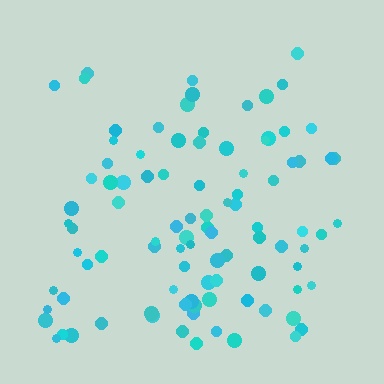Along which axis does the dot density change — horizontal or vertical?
Vertical.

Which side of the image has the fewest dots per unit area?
The top.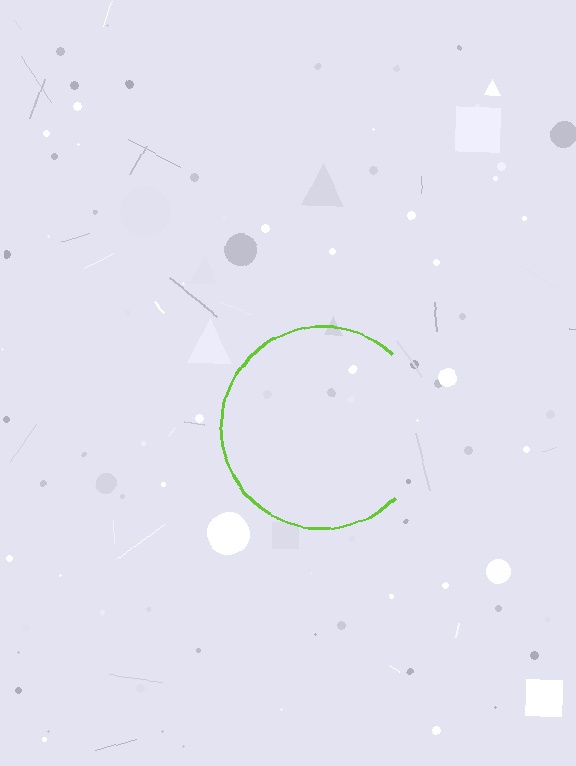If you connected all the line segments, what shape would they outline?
They would outline a circle.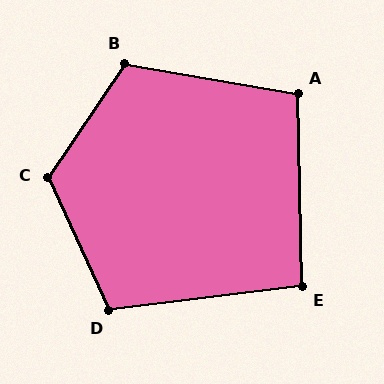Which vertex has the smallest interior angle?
E, at approximately 96 degrees.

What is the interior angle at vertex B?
Approximately 114 degrees (obtuse).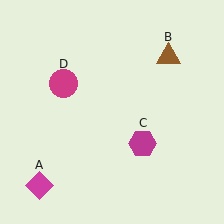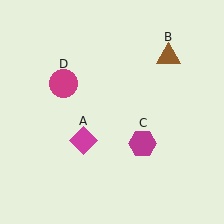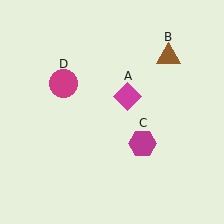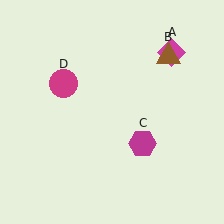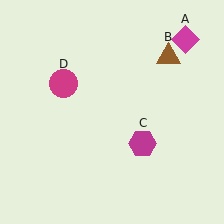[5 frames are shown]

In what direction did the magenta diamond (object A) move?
The magenta diamond (object A) moved up and to the right.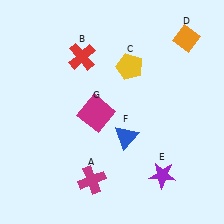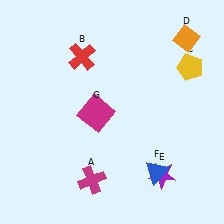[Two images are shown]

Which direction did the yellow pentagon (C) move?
The yellow pentagon (C) moved right.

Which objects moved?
The objects that moved are: the yellow pentagon (C), the blue triangle (F).